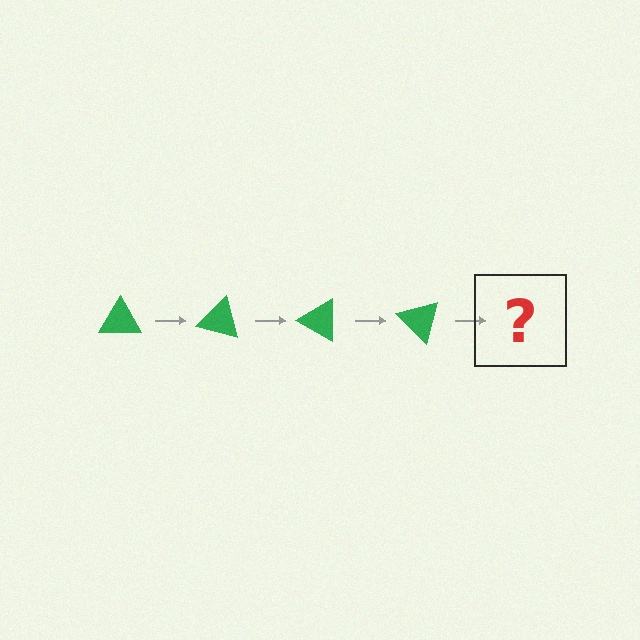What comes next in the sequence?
The next element should be a green triangle rotated 60 degrees.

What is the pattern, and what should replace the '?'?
The pattern is that the triangle rotates 15 degrees each step. The '?' should be a green triangle rotated 60 degrees.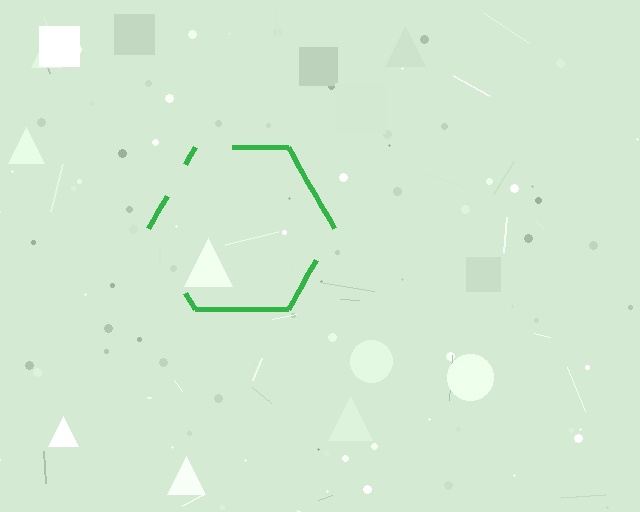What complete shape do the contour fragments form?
The contour fragments form a hexagon.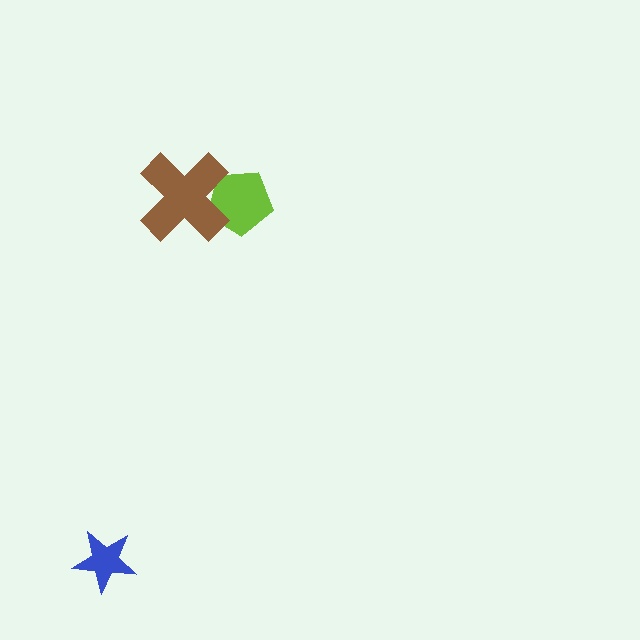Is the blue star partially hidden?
No, no other shape covers it.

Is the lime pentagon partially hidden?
Yes, it is partially covered by another shape.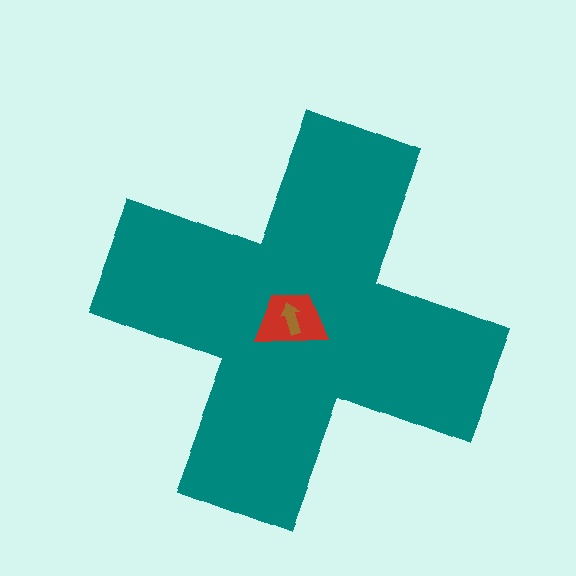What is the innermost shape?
The brown arrow.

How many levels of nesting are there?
3.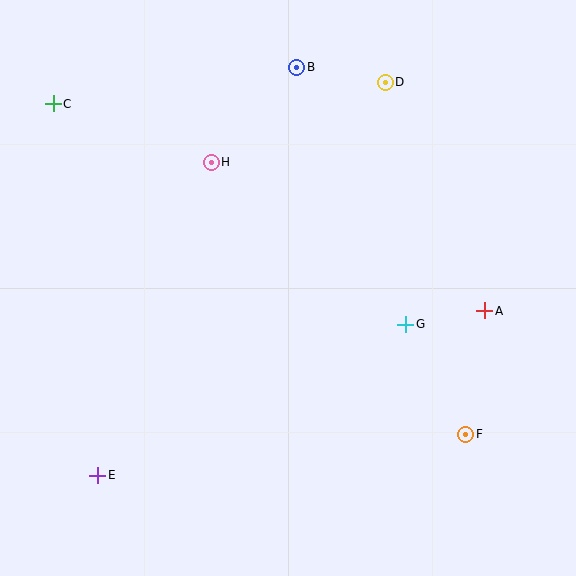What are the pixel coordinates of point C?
Point C is at (53, 104).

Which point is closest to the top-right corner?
Point D is closest to the top-right corner.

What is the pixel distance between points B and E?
The distance between B and E is 454 pixels.